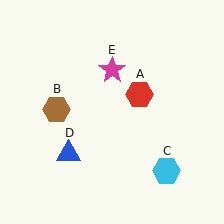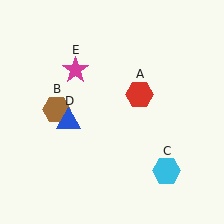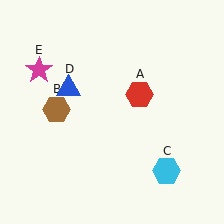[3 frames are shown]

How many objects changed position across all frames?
2 objects changed position: blue triangle (object D), magenta star (object E).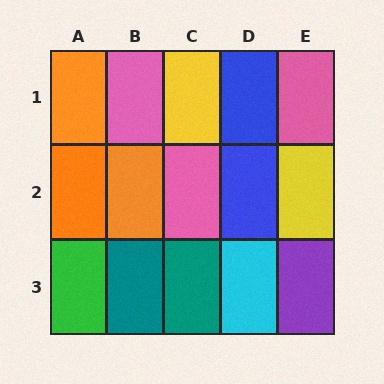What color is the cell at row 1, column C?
Yellow.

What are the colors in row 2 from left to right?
Orange, orange, pink, blue, yellow.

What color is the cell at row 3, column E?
Purple.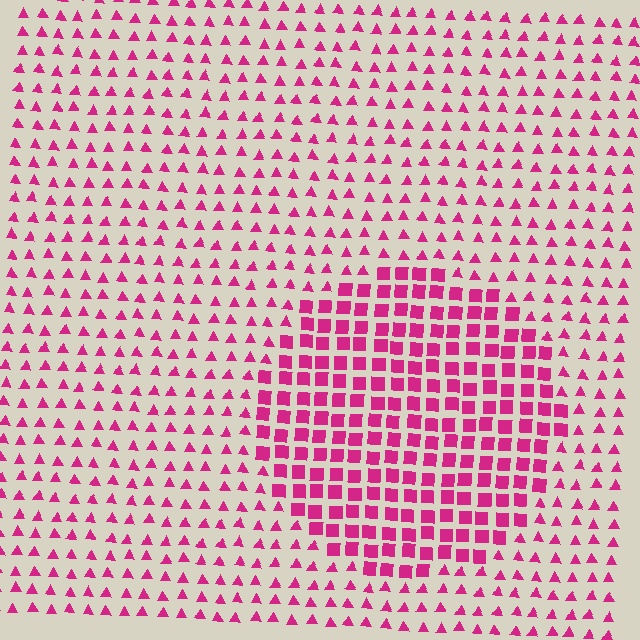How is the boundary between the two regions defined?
The boundary is defined by a change in element shape: squares inside vs. triangles outside. All elements share the same color and spacing.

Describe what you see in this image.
The image is filled with small magenta elements arranged in a uniform grid. A circle-shaped region contains squares, while the surrounding area contains triangles. The boundary is defined purely by the change in element shape.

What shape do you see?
I see a circle.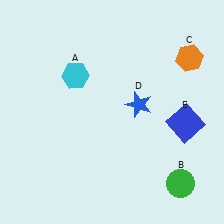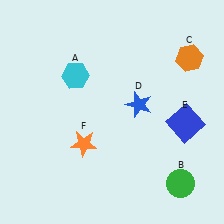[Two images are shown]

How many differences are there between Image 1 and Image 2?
There is 1 difference between the two images.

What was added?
An orange star (F) was added in Image 2.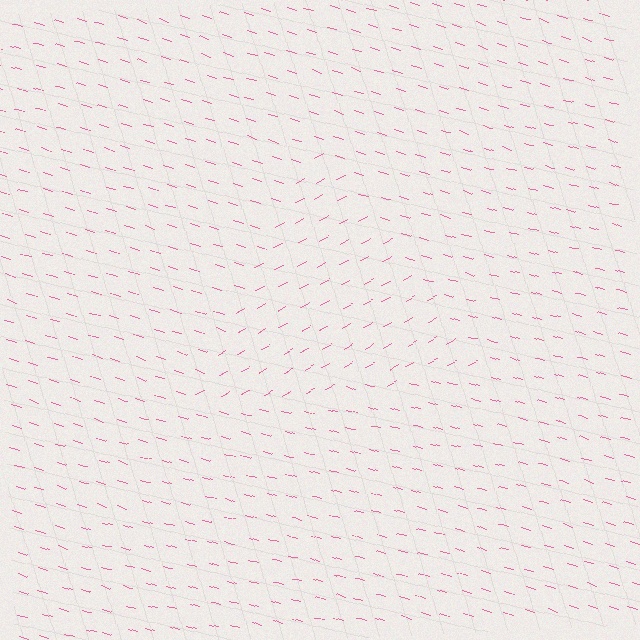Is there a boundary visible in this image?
Yes, there is a texture boundary formed by a change in line orientation.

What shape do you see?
I see a triangle.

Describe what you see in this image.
The image is filled with small pink line segments. A triangle region in the image has lines oriented differently from the surrounding lines, creating a visible texture boundary.